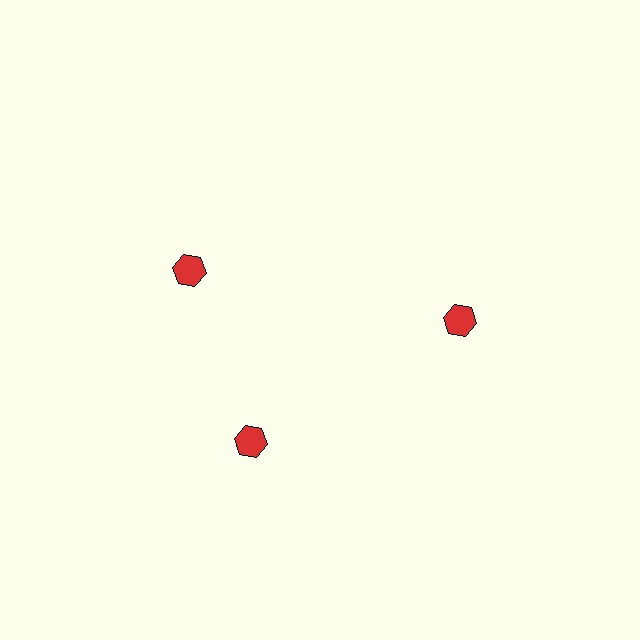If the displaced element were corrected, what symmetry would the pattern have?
It would have 3-fold rotational symmetry — the pattern would map onto itself every 120 degrees.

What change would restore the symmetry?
The symmetry would be restored by rotating it back into even spacing with its neighbors so that all 3 hexagons sit at equal angles and equal distance from the center.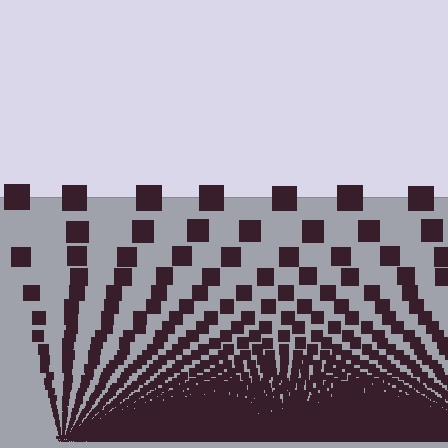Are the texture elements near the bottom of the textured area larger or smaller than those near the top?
Smaller. The gradient is inverted — elements near the bottom are smaller and denser.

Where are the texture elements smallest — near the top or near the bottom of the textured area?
Near the bottom.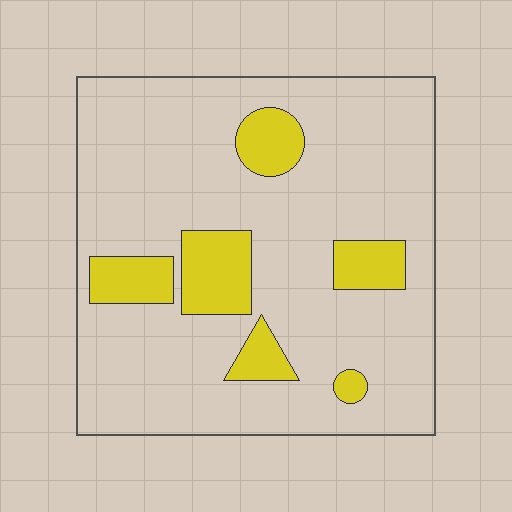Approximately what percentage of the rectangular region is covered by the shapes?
Approximately 15%.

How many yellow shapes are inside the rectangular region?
6.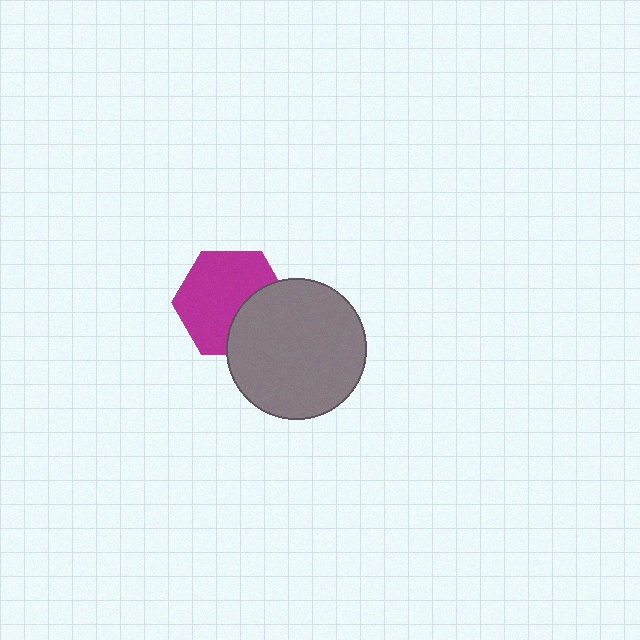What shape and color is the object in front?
The object in front is a gray circle.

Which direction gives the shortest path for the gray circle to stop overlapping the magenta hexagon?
Moving toward the lower-right gives the shortest separation.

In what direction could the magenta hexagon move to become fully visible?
The magenta hexagon could move toward the upper-left. That would shift it out from behind the gray circle entirely.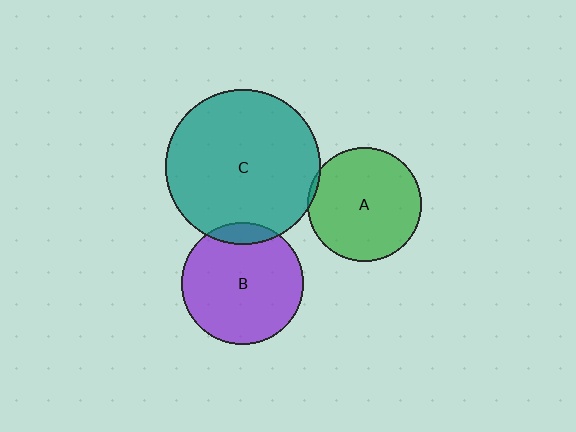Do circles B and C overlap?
Yes.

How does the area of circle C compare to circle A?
Approximately 1.9 times.